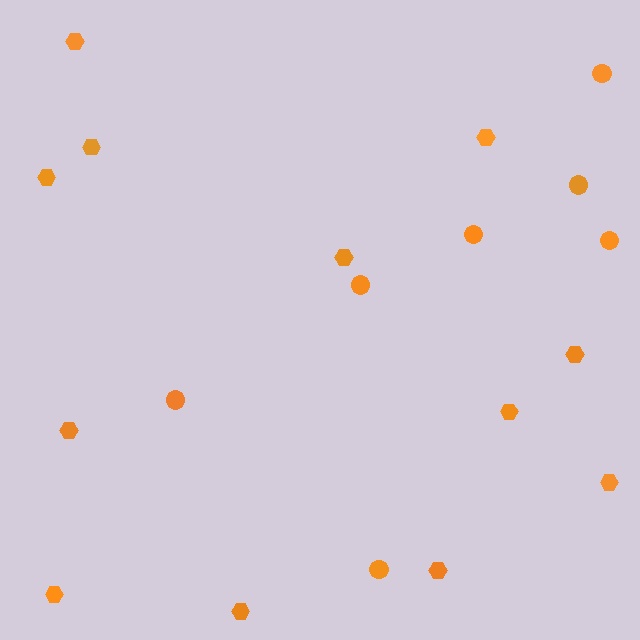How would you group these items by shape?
There are 2 groups: one group of hexagons (12) and one group of circles (7).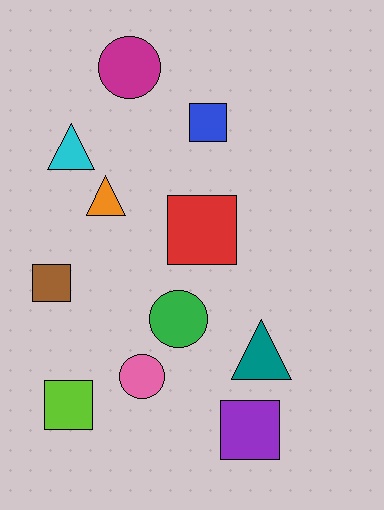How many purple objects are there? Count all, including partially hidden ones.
There is 1 purple object.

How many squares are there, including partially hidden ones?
There are 5 squares.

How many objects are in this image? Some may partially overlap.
There are 11 objects.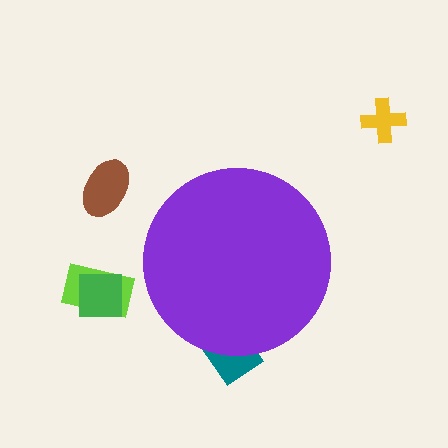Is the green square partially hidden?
No, the green square is fully visible.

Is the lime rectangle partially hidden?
No, the lime rectangle is fully visible.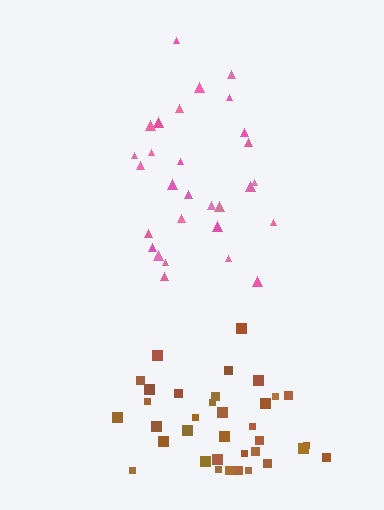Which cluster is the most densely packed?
Brown.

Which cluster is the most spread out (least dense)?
Pink.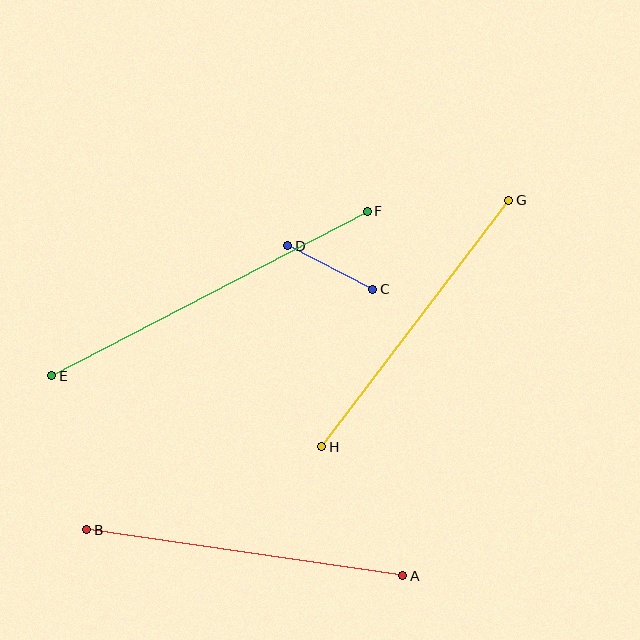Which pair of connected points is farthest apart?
Points E and F are farthest apart.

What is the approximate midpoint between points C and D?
The midpoint is at approximately (330, 267) pixels.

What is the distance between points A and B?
The distance is approximately 319 pixels.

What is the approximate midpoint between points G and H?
The midpoint is at approximately (415, 324) pixels.